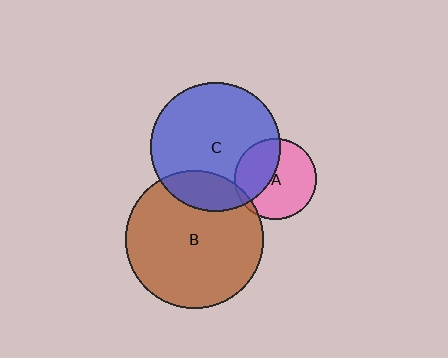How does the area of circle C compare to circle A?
Approximately 2.6 times.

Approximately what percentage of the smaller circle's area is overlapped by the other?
Approximately 20%.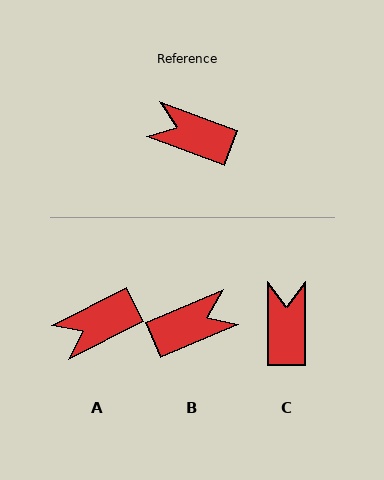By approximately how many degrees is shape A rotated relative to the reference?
Approximately 47 degrees counter-clockwise.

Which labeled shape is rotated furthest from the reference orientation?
B, about 137 degrees away.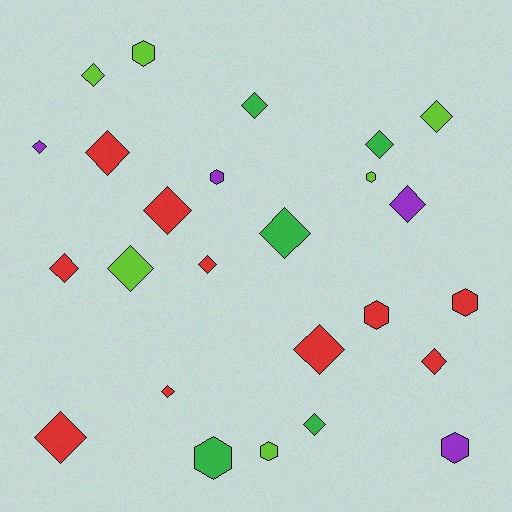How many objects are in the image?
There are 25 objects.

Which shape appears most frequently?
Diamond, with 17 objects.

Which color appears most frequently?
Red, with 10 objects.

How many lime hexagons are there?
There are 3 lime hexagons.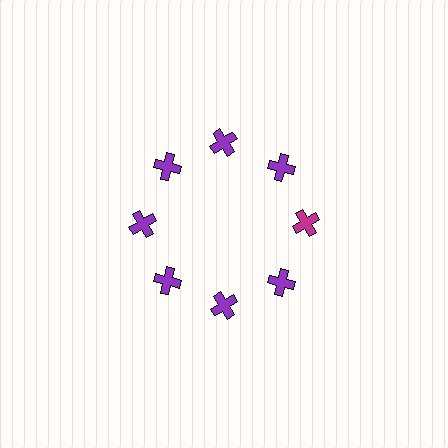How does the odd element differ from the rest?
It has a different color: magenta instead of purple.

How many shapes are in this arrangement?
There are 8 shapes arranged in a ring pattern.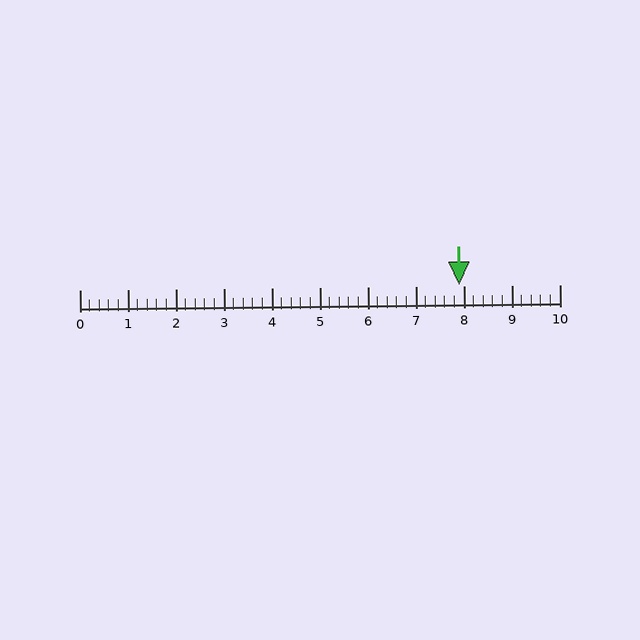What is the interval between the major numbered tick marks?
The major tick marks are spaced 1 units apart.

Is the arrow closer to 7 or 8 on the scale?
The arrow is closer to 8.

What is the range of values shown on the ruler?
The ruler shows values from 0 to 10.